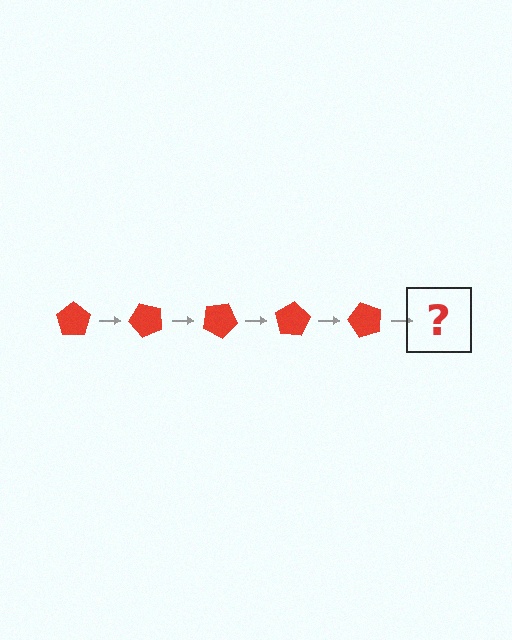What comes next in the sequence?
The next element should be a red pentagon rotated 250 degrees.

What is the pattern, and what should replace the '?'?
The pattern is that the pentagon rotates 50 degrees each step. The '?' should be a red pentagon rotated 250 degrees.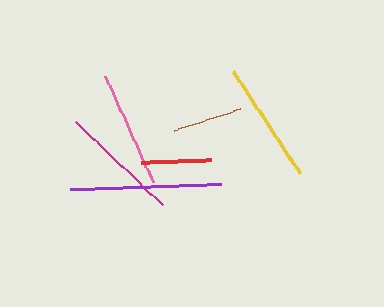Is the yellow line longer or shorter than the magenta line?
The yellow line is longer than the magenta line.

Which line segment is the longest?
The purple line is the longest at approximately 151 pixels.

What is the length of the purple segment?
The purple segment is approximately 151 pixels long.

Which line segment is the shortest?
The brown line is the shortest at approximately 70 pixels.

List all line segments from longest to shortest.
From longest to shortest: purple, yellow, magenta, pink, red, brown.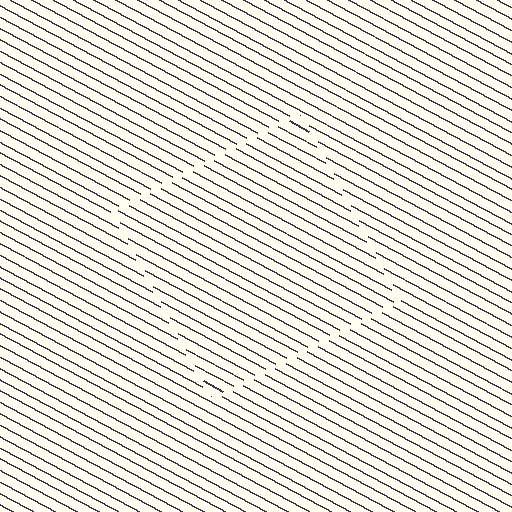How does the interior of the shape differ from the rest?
The interior of the shape contains the same grating, shifted by half a period — the contour is defined by the phase discontinuity where line-ends from the inner and outer gratings abut.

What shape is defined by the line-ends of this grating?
An illusory square. The interior of the shape contains the same grating, shifted by half a period — the contour is defined by the phase discontinuity where line-ends from the inner and outer gratings abut.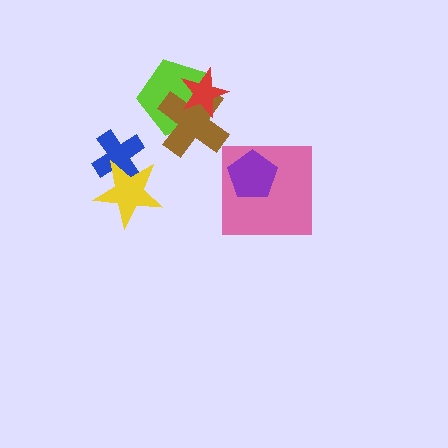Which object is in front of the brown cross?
The red star is in front of the brown cross.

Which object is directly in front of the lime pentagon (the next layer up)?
The brown cross is directly in front of the lime pentagon.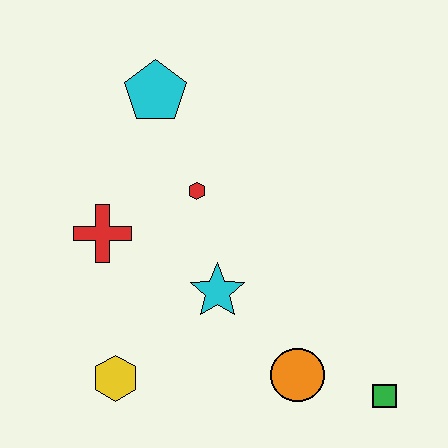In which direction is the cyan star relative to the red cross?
The cyan star is to the right of the red cross.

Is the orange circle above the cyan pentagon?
No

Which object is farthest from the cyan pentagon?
The green square is farthest from the cyan pentagon.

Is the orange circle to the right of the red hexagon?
Yes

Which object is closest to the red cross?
The red hexagon is closest to the red cross.